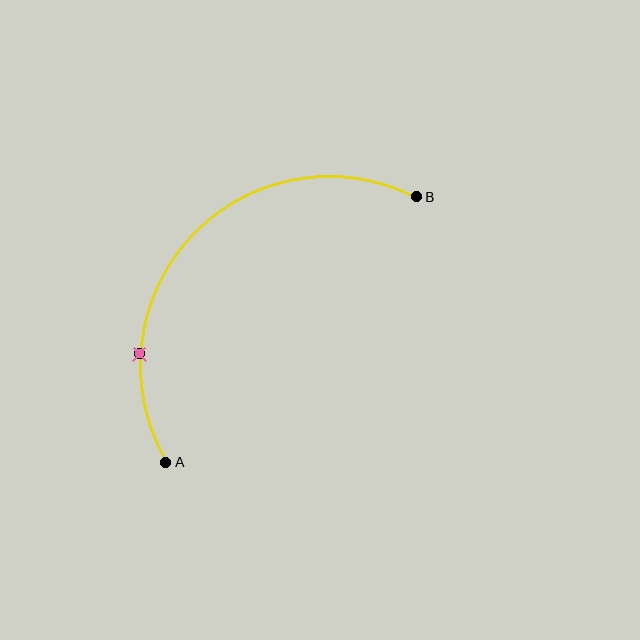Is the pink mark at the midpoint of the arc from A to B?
No. The pink mark lies on the arc but is closer to endpoint A. The arc midpoint would be at the point on the curve equidistant along the arc from both A and B.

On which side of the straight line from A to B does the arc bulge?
The arc bulges above and to the left of the straight line connecting A and B.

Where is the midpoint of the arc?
The arc midpoint is the point on the curve farthest from the straight line joining A and B. It sits above and to the left of that line.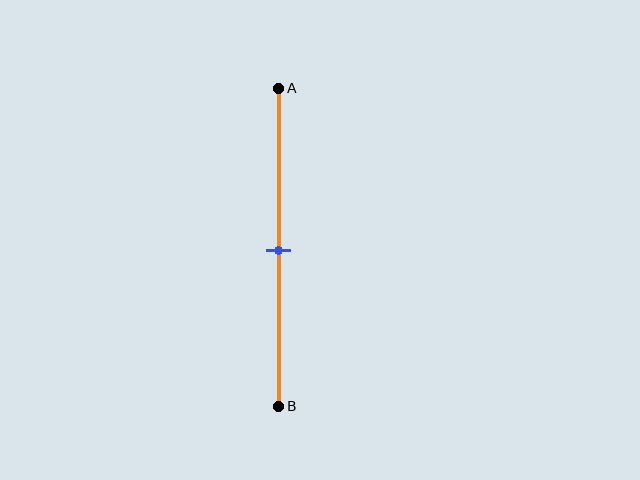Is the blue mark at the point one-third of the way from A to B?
No, the mark is at about 50% from A, not at the 33% one-third point.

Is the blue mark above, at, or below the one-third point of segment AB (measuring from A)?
The blue mark is below the one-third point of segment AB.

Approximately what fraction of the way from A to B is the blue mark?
The blue mark is approximately 50% of the way from A to B.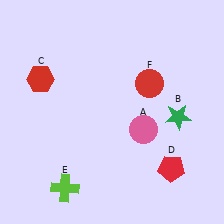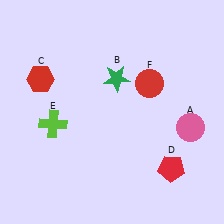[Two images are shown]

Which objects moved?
The objects that moved are: the pink circle (A), the green star (B), the lime cross (E).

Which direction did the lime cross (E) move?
The lime cross (E) moved up.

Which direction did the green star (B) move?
The green star (B) moved left.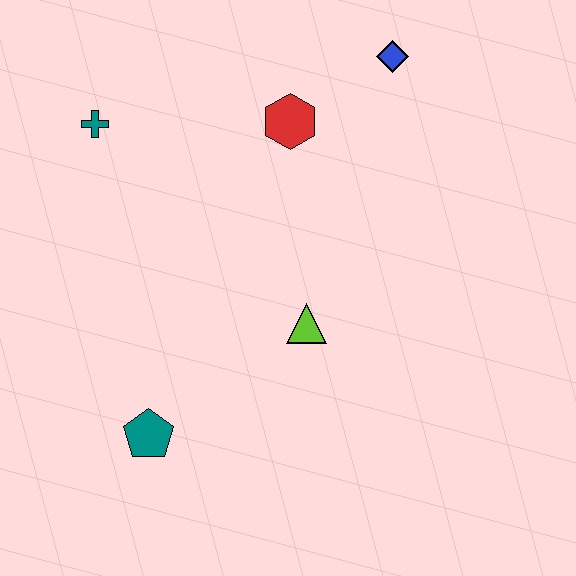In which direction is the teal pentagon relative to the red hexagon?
The teal pentagon is below the red hexagon.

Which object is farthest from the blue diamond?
The teal pentagon is farthest from the blue diamond.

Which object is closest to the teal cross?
The red hexagon is closest to the teal cross.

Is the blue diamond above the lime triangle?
Yes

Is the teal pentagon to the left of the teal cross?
No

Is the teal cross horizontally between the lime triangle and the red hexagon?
No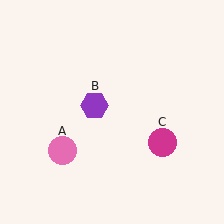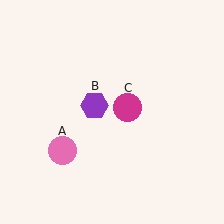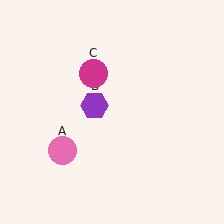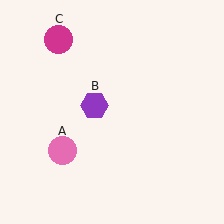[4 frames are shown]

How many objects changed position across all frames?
1 object changed position: magenta circle (object C).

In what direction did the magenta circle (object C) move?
The magenta circle (object C) moved up and to the left.